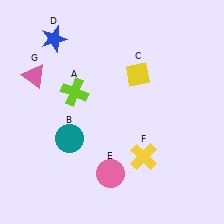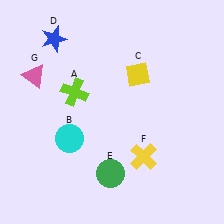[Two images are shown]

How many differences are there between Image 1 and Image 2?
There are 2 differences between the two images.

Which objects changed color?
B changed from teal to cyan. E changed from pink to green.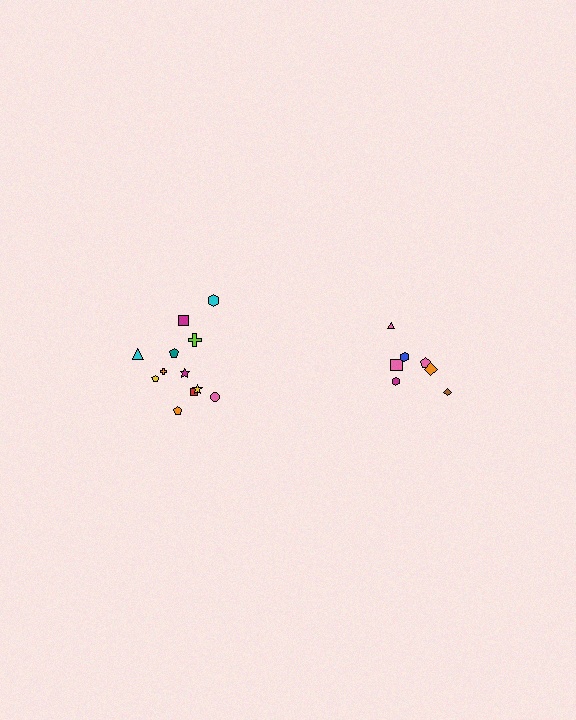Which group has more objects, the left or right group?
The left group.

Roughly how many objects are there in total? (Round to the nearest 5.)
Roughly 20 objects in total.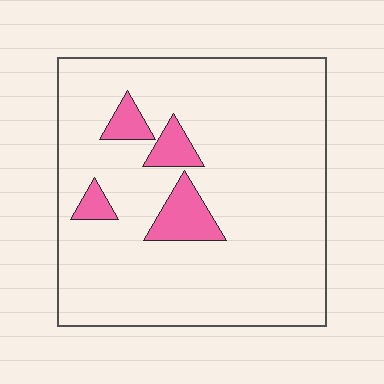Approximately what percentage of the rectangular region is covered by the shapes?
Approximately 10%.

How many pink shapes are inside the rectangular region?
4.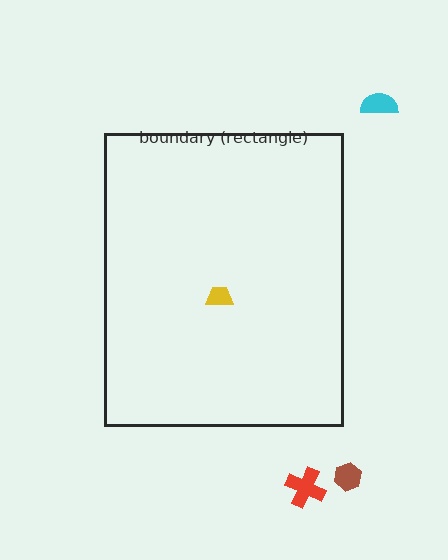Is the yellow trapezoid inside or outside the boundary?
Inside.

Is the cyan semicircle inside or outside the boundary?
Outside.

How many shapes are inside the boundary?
1 inside, 3 outside.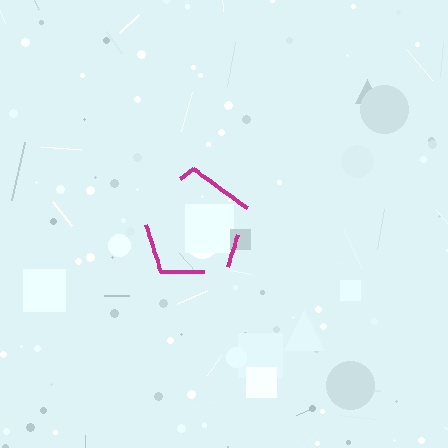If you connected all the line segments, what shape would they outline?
They would outline a pentagon.